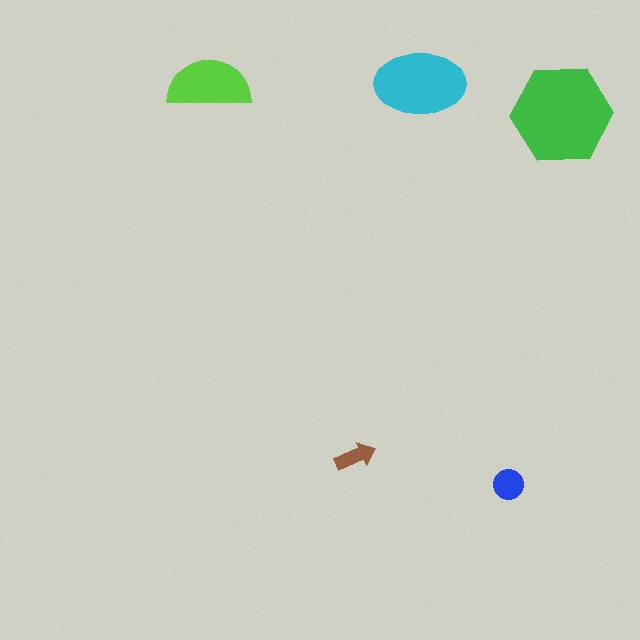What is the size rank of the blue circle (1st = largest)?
4th.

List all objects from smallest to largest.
The brown arrow, the blue circle, the lime semicircle, the cyan ellipse, the green hexagon.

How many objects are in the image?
There are 5 objects in the image.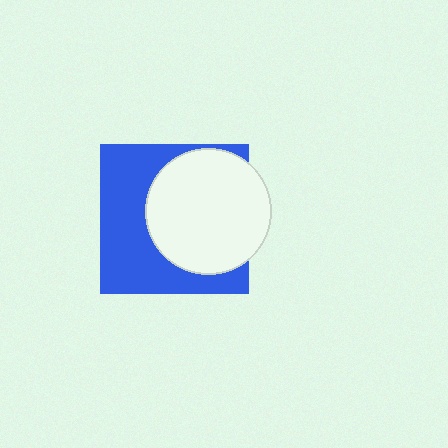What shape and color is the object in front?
The object in front is a white circle.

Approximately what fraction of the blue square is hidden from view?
Roughly 49% of the blue square is hidden behind the white circle.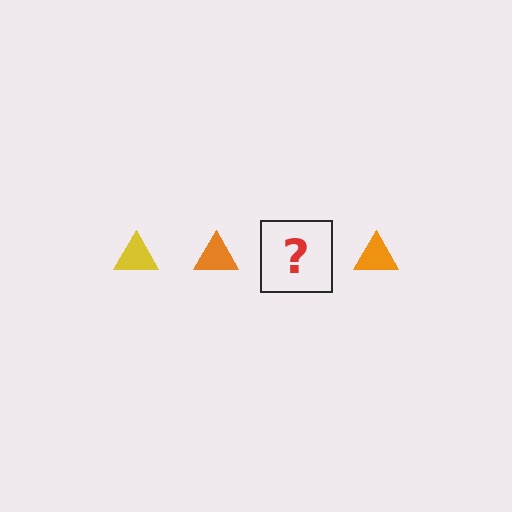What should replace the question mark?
The question mark should be replaced with a yellow triangle.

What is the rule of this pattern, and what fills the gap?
The rule is that the pattern cycles through yellow, orange triangles. The gap should be filled with a yellow triangle.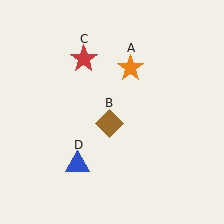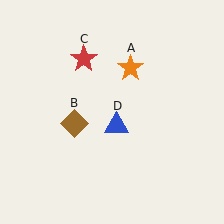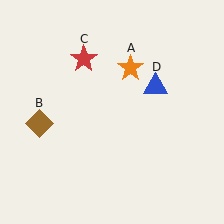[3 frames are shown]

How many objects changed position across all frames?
2 objects changed position: brown diamond (object B), blue triangle (object D).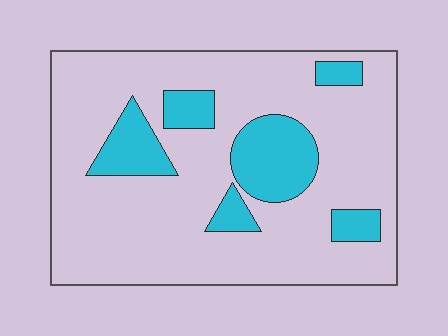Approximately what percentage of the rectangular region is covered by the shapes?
Approximately 20%.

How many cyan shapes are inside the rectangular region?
6.